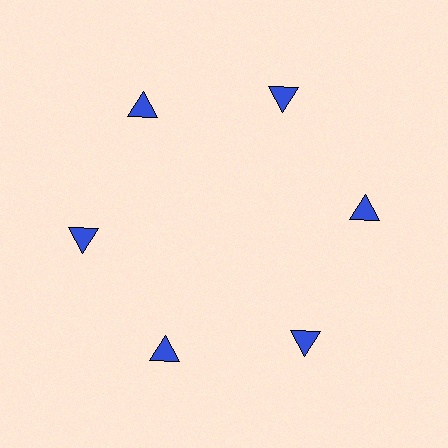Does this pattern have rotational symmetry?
Yes, this pattern has 6-fold rotational symmetry. It looks the same after rotating 60 degrees around the center.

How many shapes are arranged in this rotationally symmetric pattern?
There are 6 shapes, arranged in 6 groups of 1.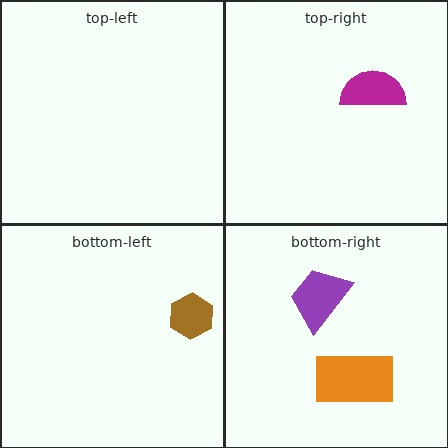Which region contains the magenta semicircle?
The top-right region.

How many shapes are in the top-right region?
1.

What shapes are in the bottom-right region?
The orange rectangle, the purple trapezoid.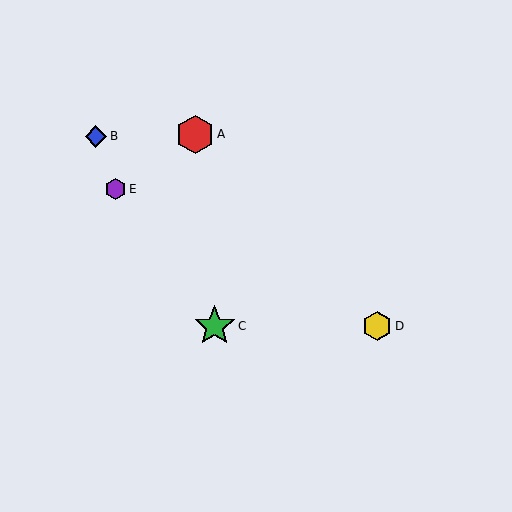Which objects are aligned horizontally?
Objects C, D are aligned horizontally.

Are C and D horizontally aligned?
Yes, both are at y≈326.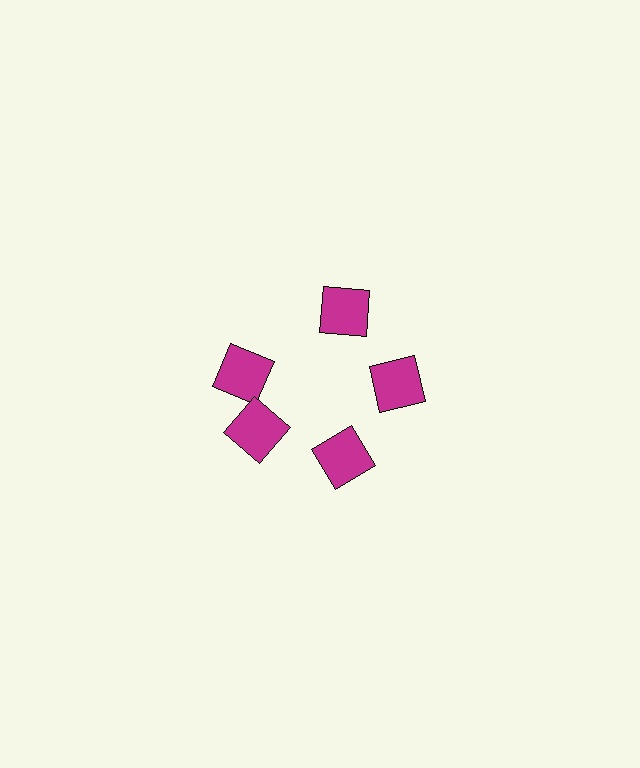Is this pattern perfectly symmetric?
No. The 5 magenta squares are arranged in a ring, but one element near the 10 o'clock position is rotated out of alignment along the ring, breaking the 5-fold rotational symmetry.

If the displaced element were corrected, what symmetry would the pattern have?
It would have 5-fold rotational symmetry — the pattern would map onto itself every 72 degrees.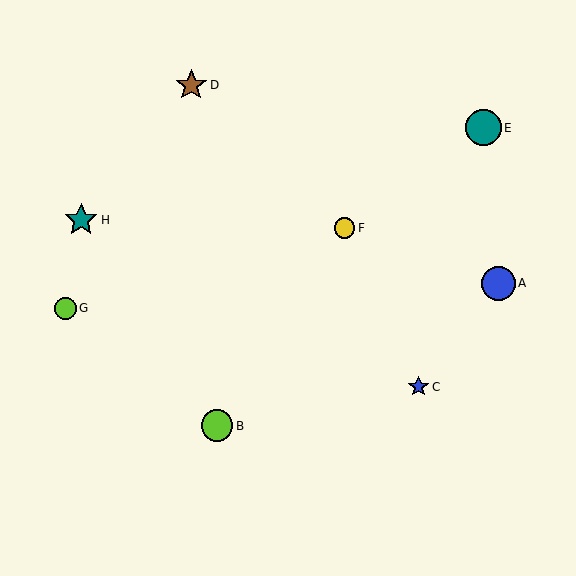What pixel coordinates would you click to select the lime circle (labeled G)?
Click at (65, 308) to select the lime circle G.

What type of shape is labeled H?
Shape H is a teal star.